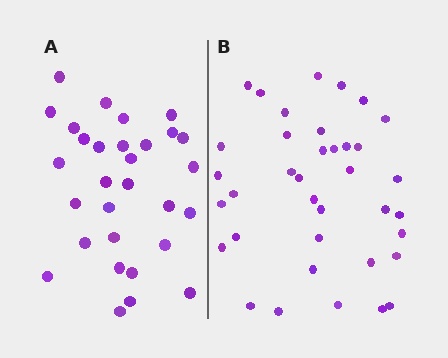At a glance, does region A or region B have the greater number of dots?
Region B (the right region) has more dots.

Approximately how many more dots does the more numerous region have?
Region B has roughly 8 or so more dots than region A.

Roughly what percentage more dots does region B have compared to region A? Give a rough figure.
About 25% more.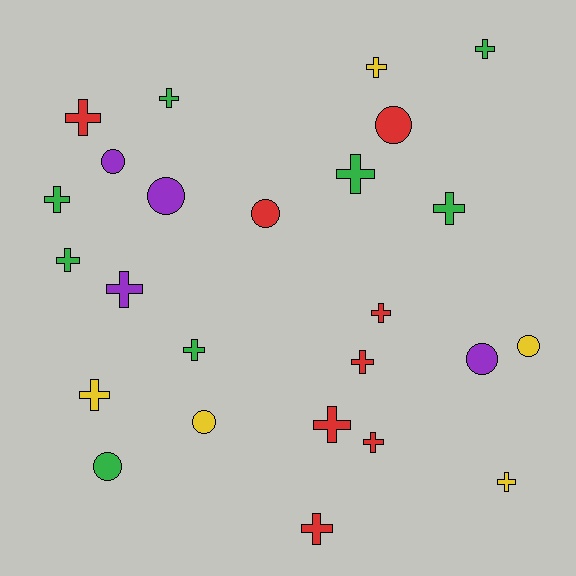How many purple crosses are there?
There is 1 purple cross.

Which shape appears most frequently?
Cross, with 17 objects.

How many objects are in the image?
There are 25 objects.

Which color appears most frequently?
Red, with 8 objects.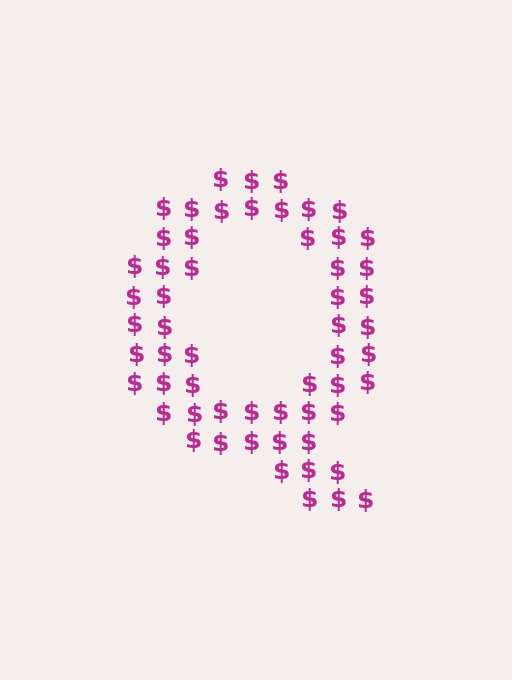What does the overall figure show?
The overall figure shows the letter Q.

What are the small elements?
The small elements are dollar signs.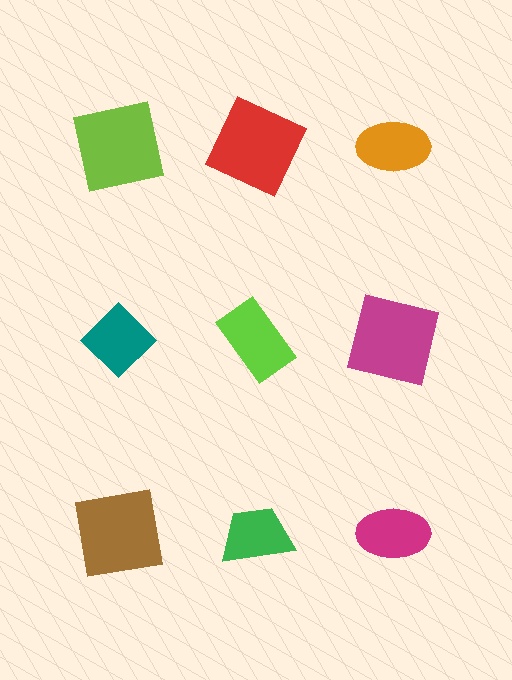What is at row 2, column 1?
A teal diamond.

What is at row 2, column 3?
A magenta square.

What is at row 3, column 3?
A magenta ellipse.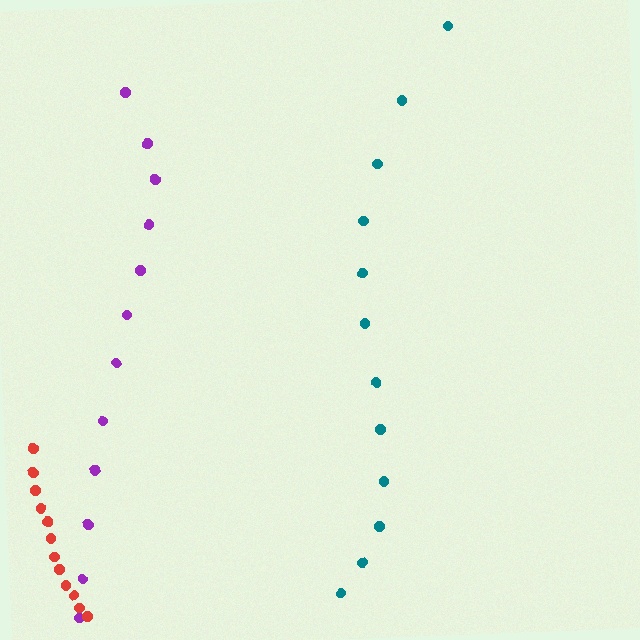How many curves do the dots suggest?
There are 3 distinct paths.